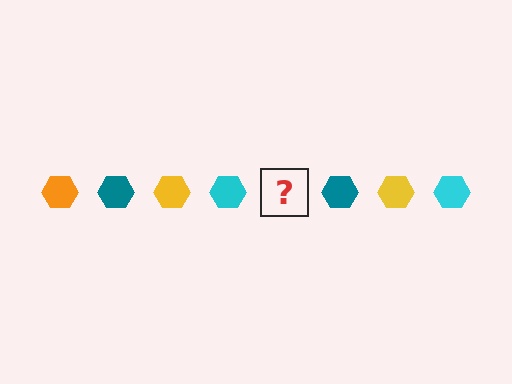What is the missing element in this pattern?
The missing element is an orange hexagon.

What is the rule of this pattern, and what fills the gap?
The rule is that the pattern cycles through orange, teal, yellow, cyan hexagons. The gap should be filled with an orange hexagon.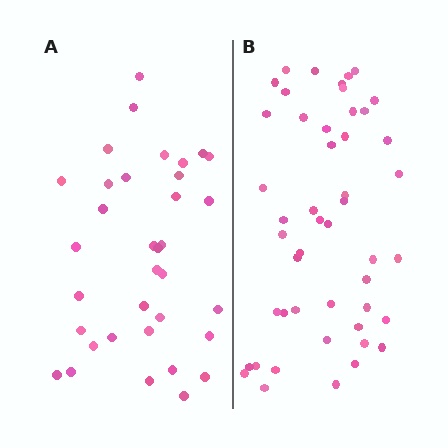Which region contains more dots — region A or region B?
Region B (the right region) has more dots.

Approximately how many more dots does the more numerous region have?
Region B has approximately 15 more dots than region A.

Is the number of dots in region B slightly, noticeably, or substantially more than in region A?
Region B has noticeably more, but not dramatically so. The ratio is roughly 1.4 to 1.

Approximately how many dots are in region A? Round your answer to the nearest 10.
About 40 dots. (The exact count is 35, which rounds to 40.)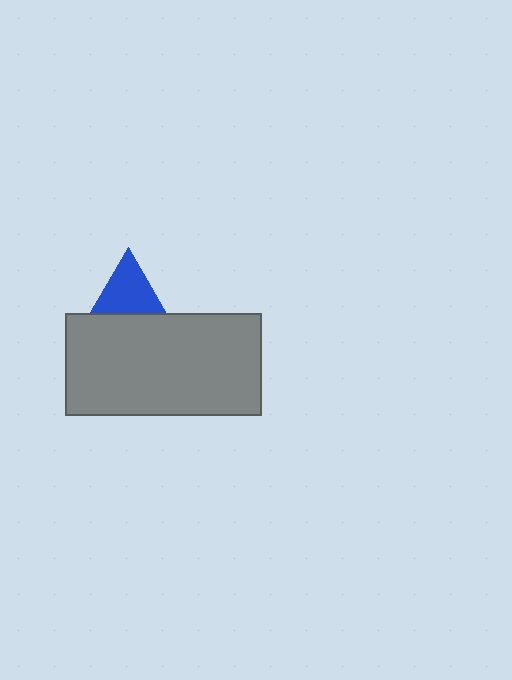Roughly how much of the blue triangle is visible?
About half of it is visible (roughly 50%).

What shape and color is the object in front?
The object in front is a gray rectangle.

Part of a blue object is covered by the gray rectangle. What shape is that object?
It is a triangle.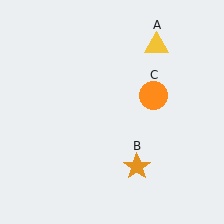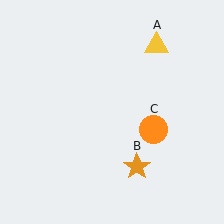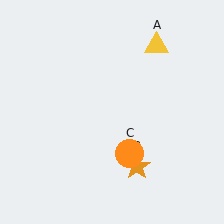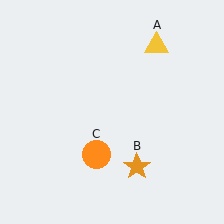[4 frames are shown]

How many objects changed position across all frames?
1 object changed position: orange circle (object C).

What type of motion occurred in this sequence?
The orange circle (object C) rotated clockwise around the center of the scene.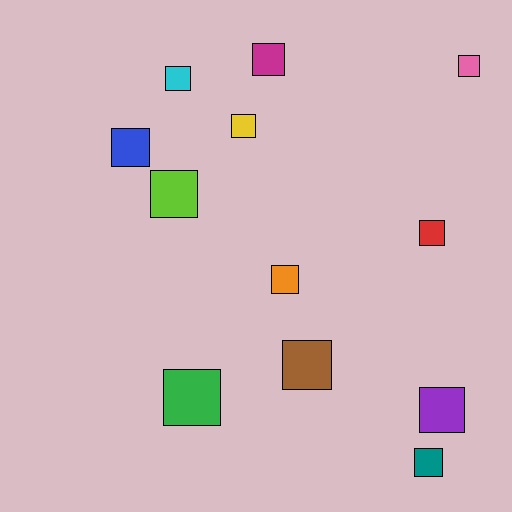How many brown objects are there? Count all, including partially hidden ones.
There is 1 brown object.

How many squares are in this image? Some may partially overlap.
There are 12 squares.